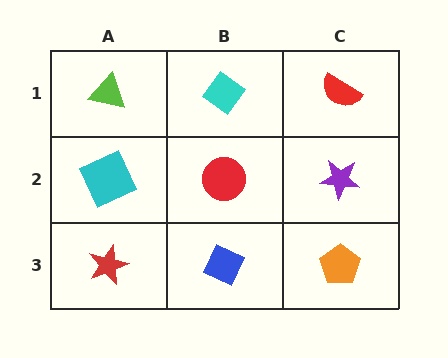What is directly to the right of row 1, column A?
A cyan diamond.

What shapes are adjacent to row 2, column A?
A lime triangle (row 1, column A), a red star (row 3, column A), a red circle (row 2, column B).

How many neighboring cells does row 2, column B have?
4.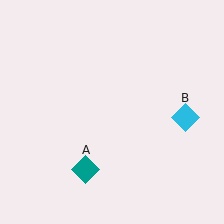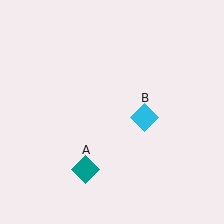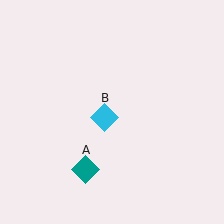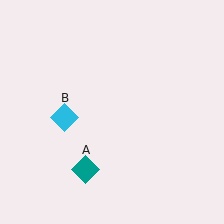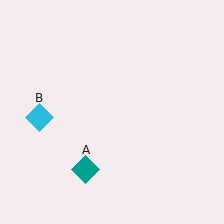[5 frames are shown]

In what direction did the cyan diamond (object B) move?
The cyan diamond (object B) moved left.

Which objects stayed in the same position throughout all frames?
Teal diamond (object A) remained stationary.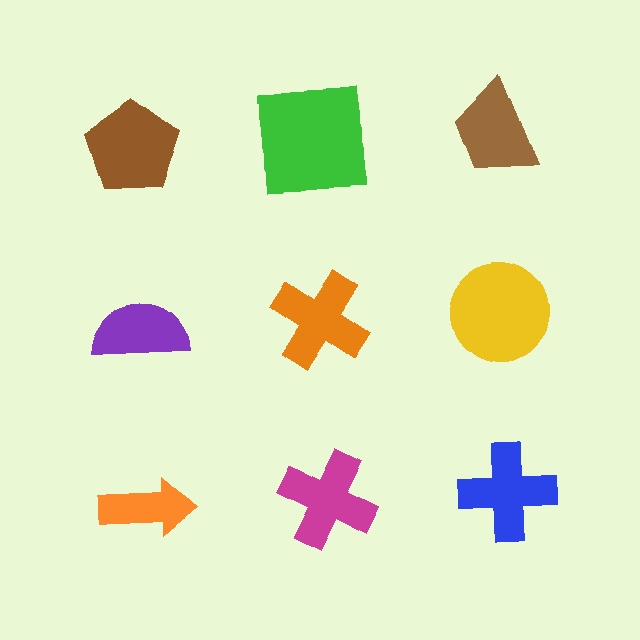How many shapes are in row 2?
3 shapes.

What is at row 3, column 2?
A magenta cross.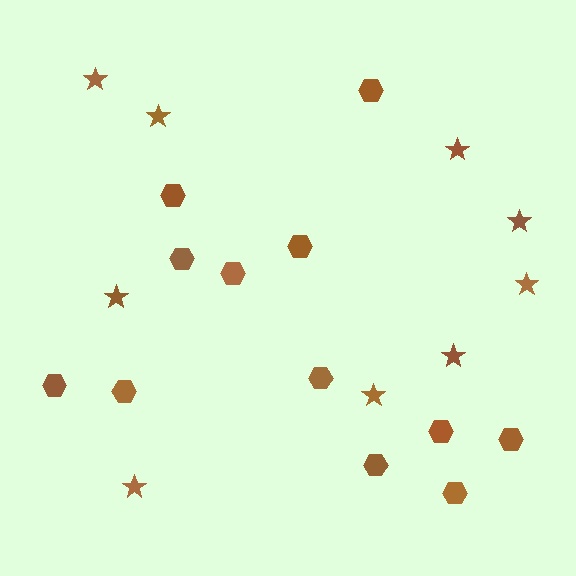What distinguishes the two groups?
There are 2 groups: one group of stars (9) and one group of hexagons (12).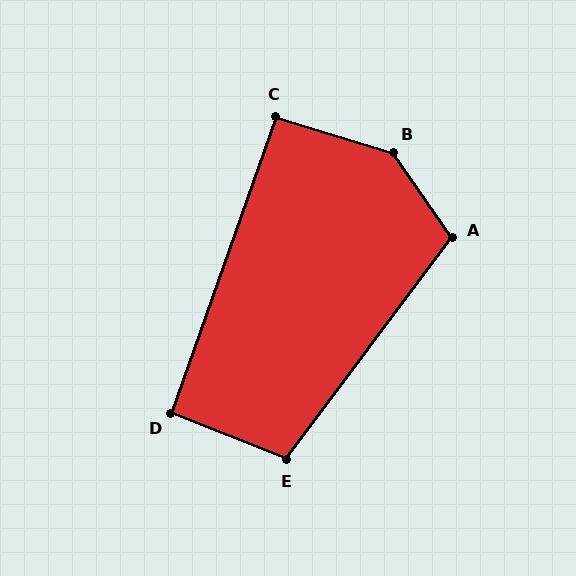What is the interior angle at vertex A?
Approximately 109 degrees (obtuse).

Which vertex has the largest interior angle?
B, at approximately 141 degrees.